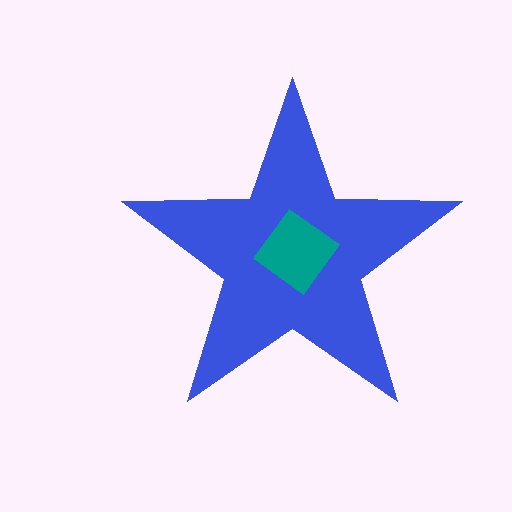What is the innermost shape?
The teal diamond.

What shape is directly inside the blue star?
The teal diamond.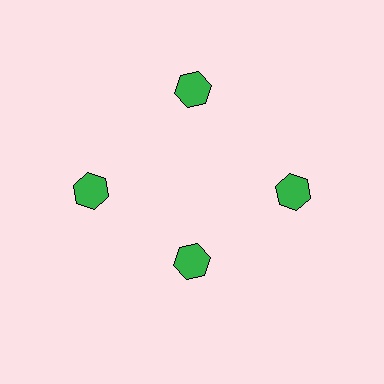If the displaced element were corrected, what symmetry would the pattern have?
It would have 4-fold rotational symmetry — the pattern would map onto itself every 90 degrees.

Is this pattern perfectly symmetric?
No. The 4 green hexagons are arranged in a ring, but one element near the 6 o'clock position is pulled inward toward the center, breaking the 4-fold rotational symmetry.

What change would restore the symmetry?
The symmetry would be restored by moving it outward, back onto the ring so that all 4 hexagons sit at equal angles and equal distance from the center.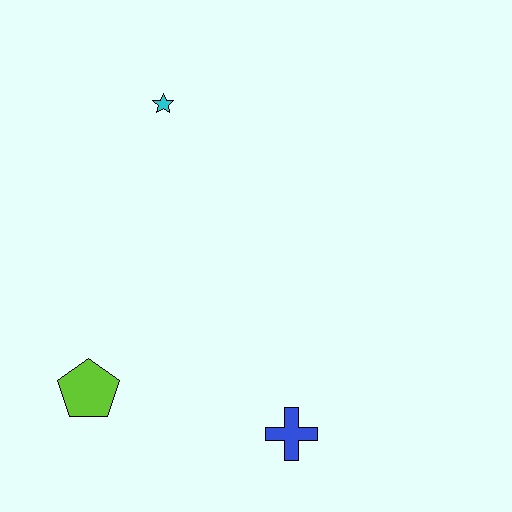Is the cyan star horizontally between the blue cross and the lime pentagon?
Yes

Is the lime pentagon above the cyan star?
No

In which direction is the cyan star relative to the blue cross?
The cyan star is above the blue cross.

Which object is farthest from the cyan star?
The blue cross is farthest from the cyan star.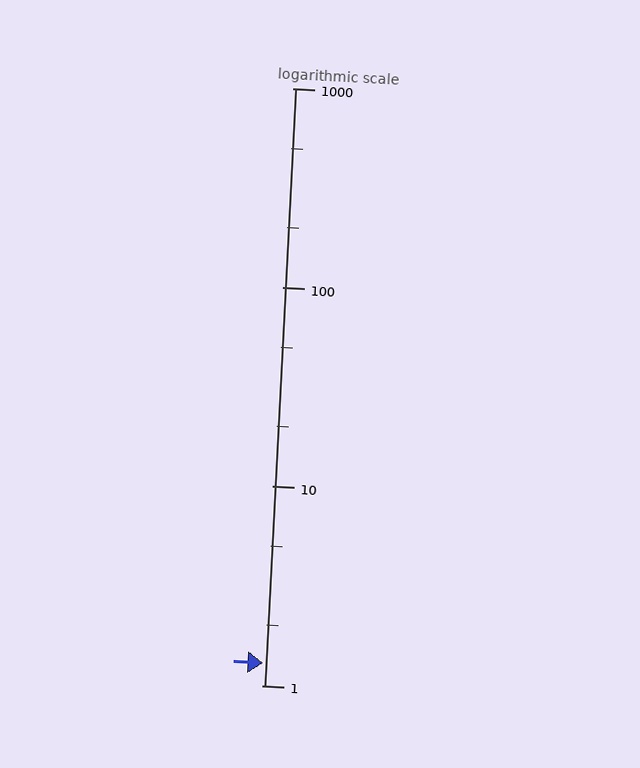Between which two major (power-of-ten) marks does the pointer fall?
The pointer is between 1 and 10.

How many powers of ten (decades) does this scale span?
The scale spans 3 decades, from 1 to 1000.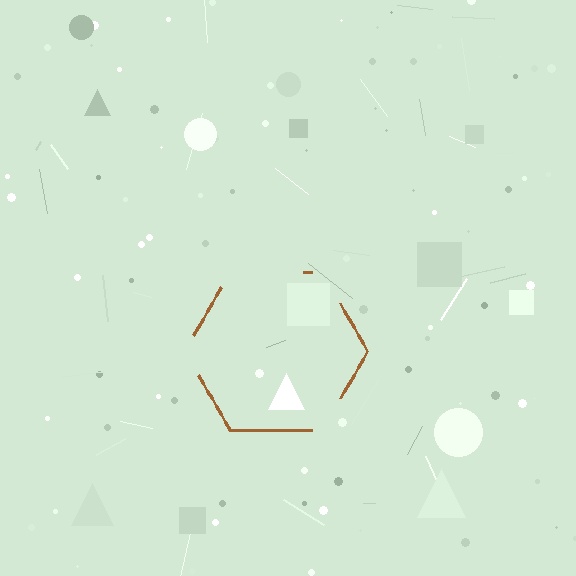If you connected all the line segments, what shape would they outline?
They would outline a hexagon.